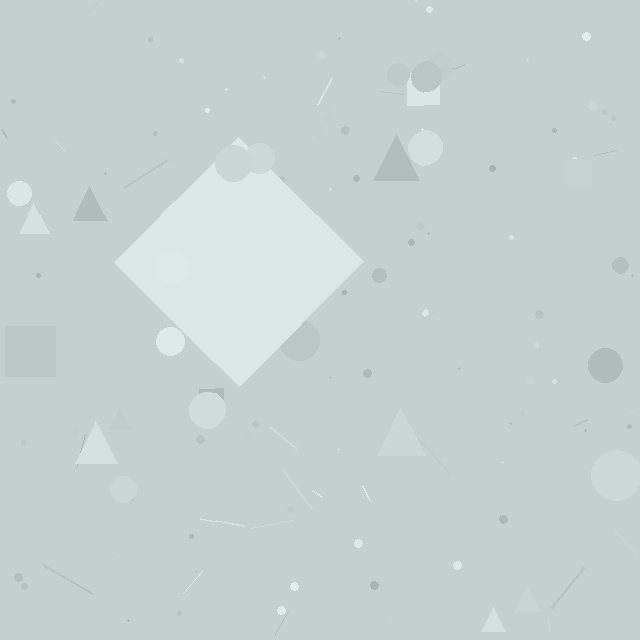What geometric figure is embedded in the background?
A diamond is embedded in the background.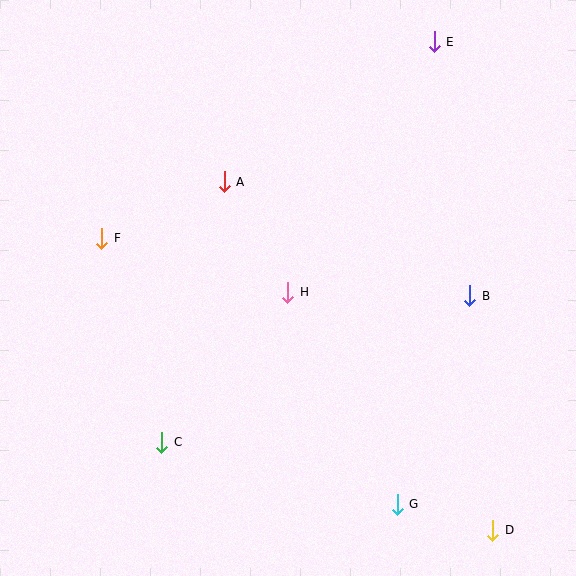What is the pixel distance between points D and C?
The distance between D and C is 342 pixels.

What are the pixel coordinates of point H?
Point H is at (288, 292).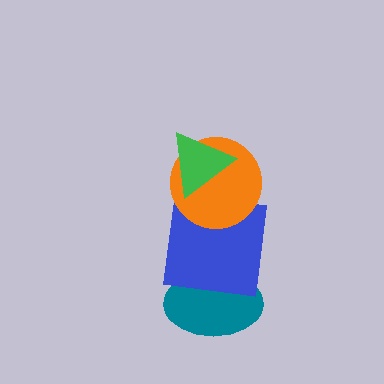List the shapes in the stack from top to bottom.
From top to bottom: the green triangle, the orange circle, the blue square, the teal ellipse.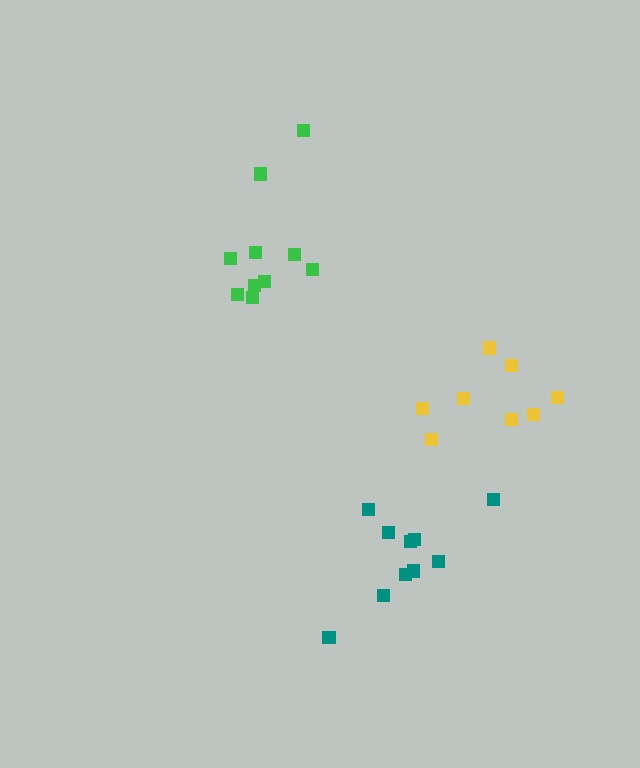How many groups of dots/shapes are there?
There are 3 groups.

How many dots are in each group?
Group 1: 10 dots, Group 2: 8 dots, Group 3: 10 dots (28 total).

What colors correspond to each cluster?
The clusters are colored: green, yellow, teal.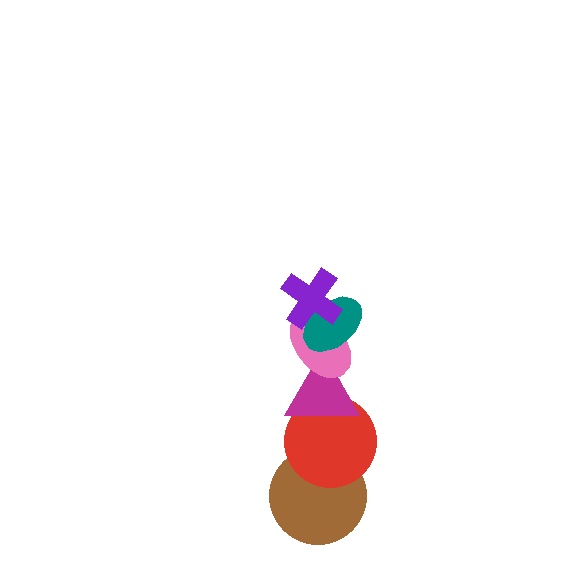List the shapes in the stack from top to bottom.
From top to bottom: the purple cross, the teal ellipse, the pink ellipse, the magenta triangle, the red circle, the brown circle.